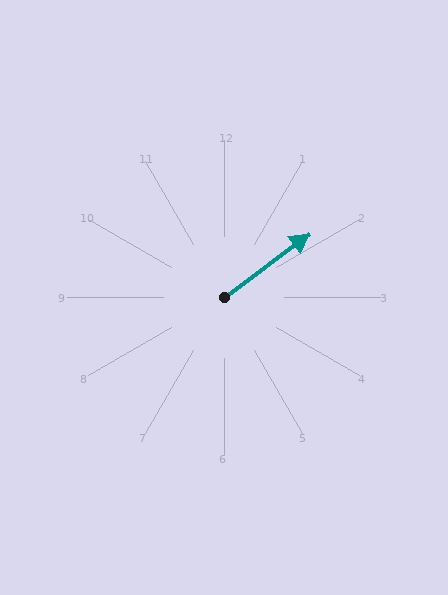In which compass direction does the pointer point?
Northeast.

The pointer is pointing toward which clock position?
Roughly 2 o'clock.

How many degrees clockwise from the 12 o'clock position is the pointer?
Approximately 53 degrees.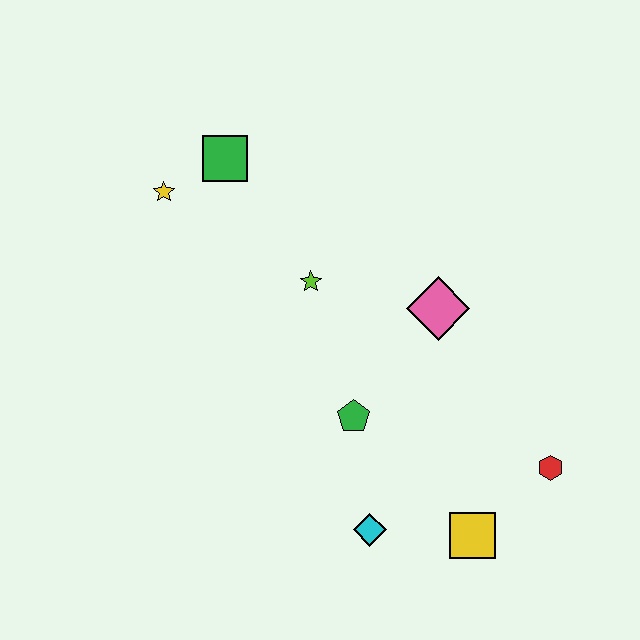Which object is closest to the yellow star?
The green square is closest to the yellow star.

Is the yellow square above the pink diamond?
No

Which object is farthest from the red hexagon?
The yellow star is farthest from the red hexagon.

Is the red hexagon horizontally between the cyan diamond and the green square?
No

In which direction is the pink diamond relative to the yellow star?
The pink diamond is to the right of the yellow star.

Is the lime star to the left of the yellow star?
No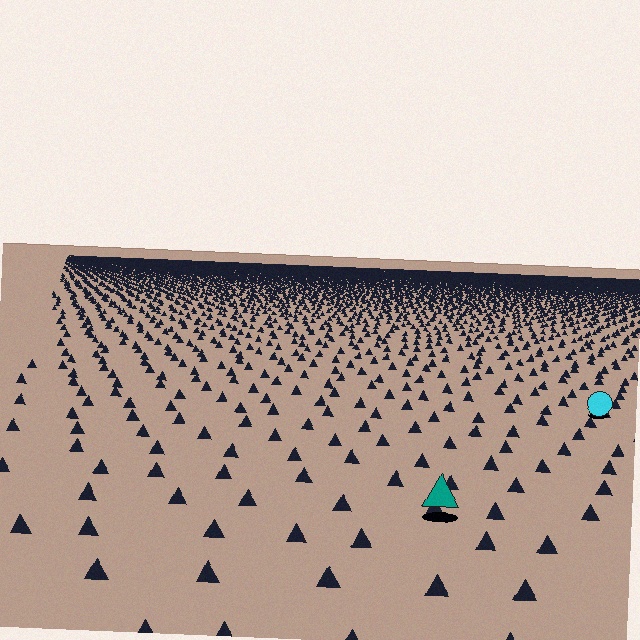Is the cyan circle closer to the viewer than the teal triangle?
No. The teal triangle is closer — you can tell from the texture gradient: the ground texture is coarser near it.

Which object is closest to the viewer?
The teal triangle is closest. The texture marks near it are larger and more spread out.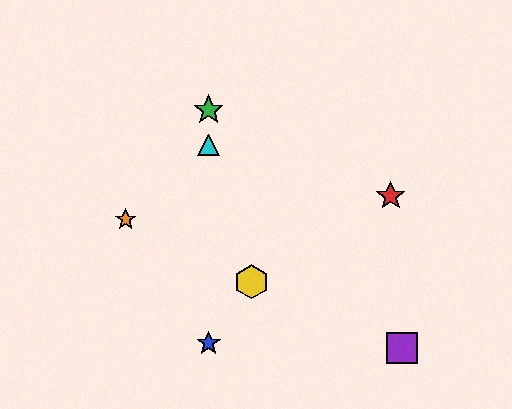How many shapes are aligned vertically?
3 shapes (the blue star, the green star, the cyan triangle) are aligned vertically.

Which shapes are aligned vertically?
The blue star, the green star, the cyan triangle are aligned vertically.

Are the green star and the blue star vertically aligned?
Yes, both are at x≈209.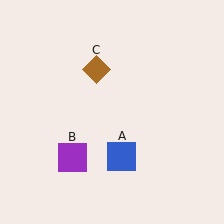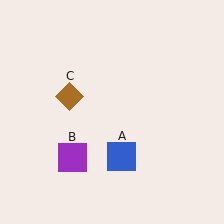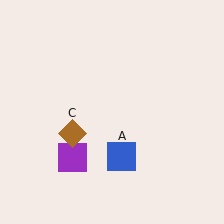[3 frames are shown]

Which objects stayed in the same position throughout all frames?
Blue square (object A) and purple square (object B) remained stationary.